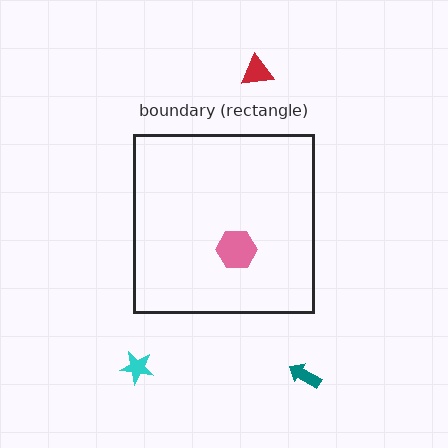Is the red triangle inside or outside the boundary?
Outside.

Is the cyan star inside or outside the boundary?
Outside.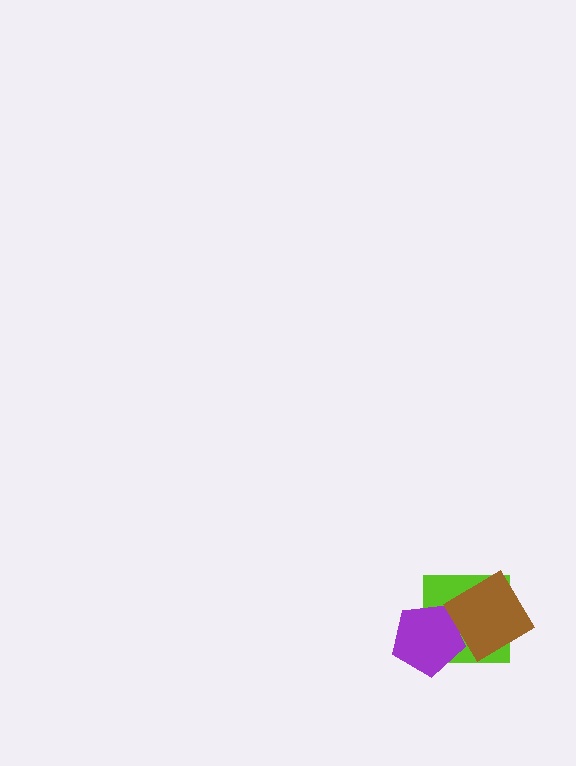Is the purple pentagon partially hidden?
Yes, it is partially covered by another shape.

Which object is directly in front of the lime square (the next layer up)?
The purple pentagon is directly in front of the lime square.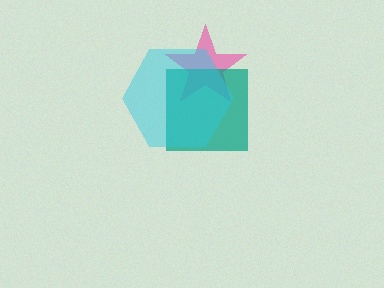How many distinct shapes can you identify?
There are 3 distinct shapes: a pink star, a teal square, a cyan hexagon.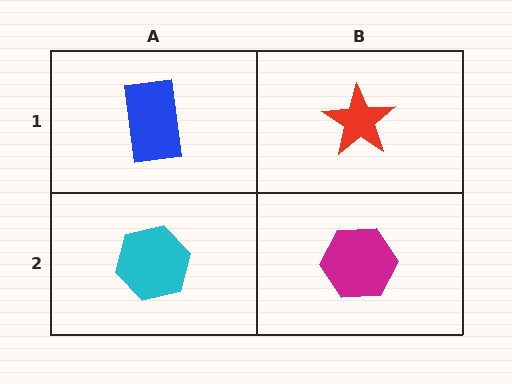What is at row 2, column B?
A magenta hexagon.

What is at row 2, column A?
A cyan hexagon.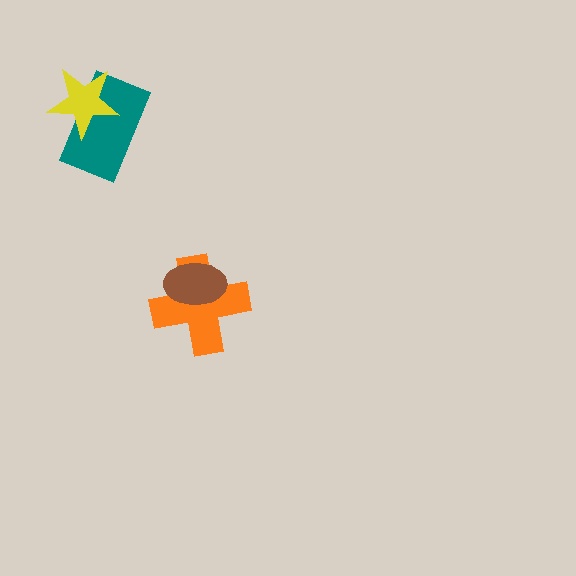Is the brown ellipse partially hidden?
No, no other shape covers it.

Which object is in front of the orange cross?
The brown ellipse is in front of the orange cross.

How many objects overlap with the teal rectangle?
1 object overlaps with the teal rectangle.